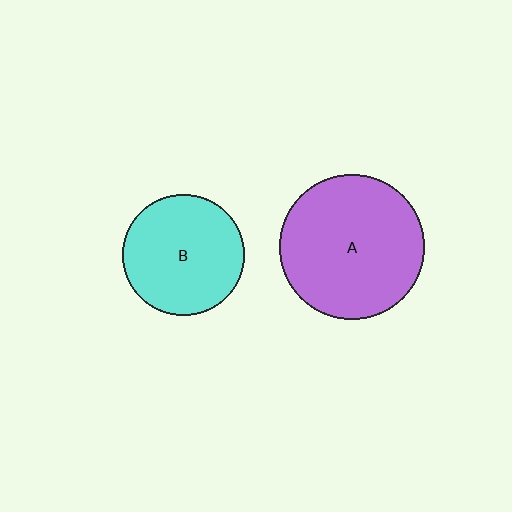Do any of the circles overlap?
No, none of the circles overlap.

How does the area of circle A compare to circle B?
Approximately 1.4 times.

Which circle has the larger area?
Circle A (purple).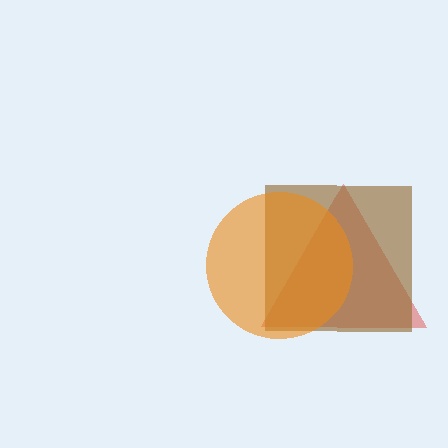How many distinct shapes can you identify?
There are 3 distinct shapes: a red triangle, a brown square, an orange circle.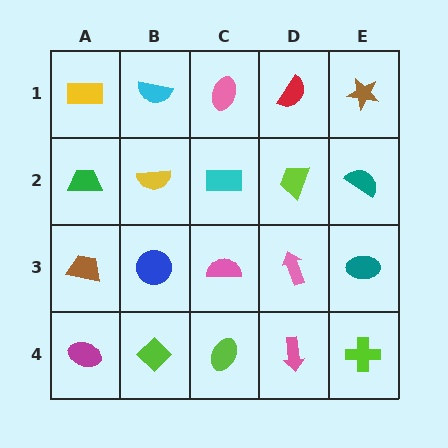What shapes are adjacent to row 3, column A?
A green trapezoid (row 2, column A), a magenta ellipse (row 4, column A), a blue circle (row 3, column B).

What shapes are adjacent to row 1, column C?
A cyan rectangle (row 2, column C), a cyan semicircle (row 1, column B), a red semicircle (row 1, column D).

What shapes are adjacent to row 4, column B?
A blue circle (row 3, column B), a magenta ellipse (row 4, column A), a lime ellipse (row 4, column C).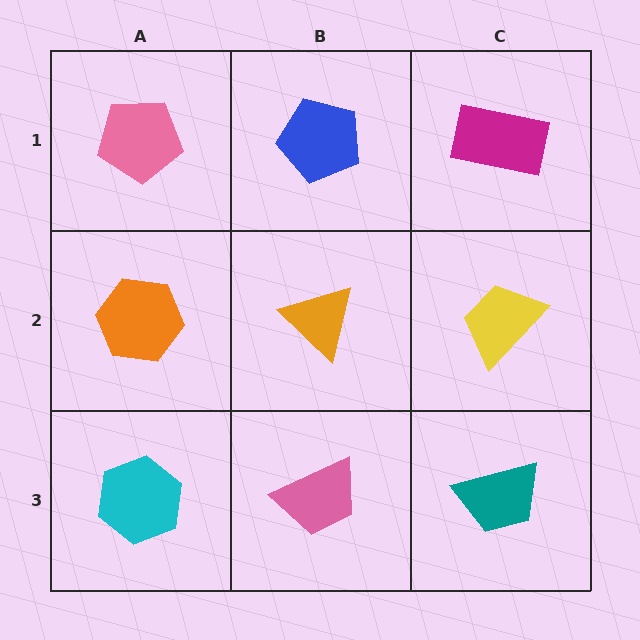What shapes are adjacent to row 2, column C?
A magenta rectangle (row 1, column C), a teal trapezoid (row 3, column C), an orange triangle (row 2, column B).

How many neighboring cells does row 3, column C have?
2.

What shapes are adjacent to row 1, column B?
An orange triangle (row 2, column B), a pink pentagon (row 1, column A), a magenta rectangle (row 1, column C).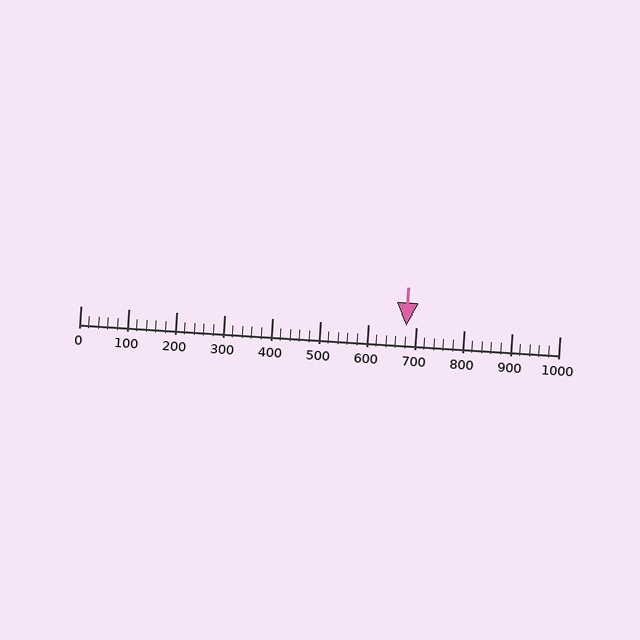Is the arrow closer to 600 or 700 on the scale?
The arrow is closer to 700.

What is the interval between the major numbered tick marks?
The major tick marks are spaced 100 units apart.